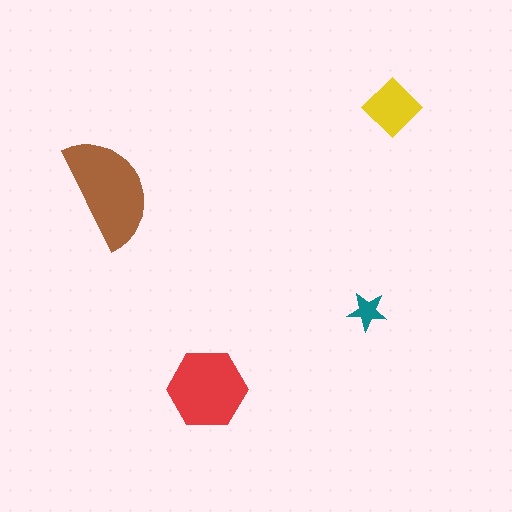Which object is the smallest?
The teal star.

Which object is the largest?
The brown semicircle.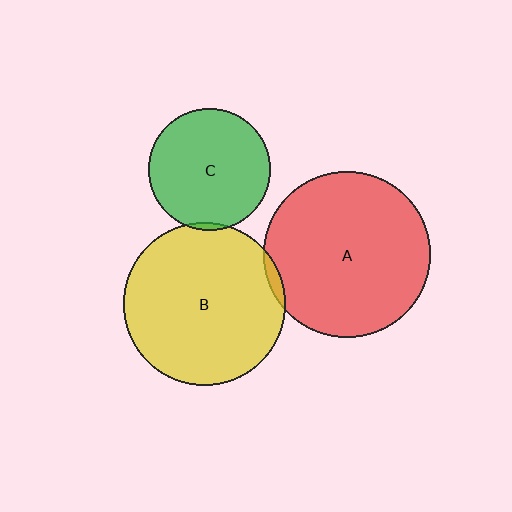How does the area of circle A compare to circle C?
Approximately 1.9 times.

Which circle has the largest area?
Circle A (red).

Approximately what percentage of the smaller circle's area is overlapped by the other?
Approximately 5%.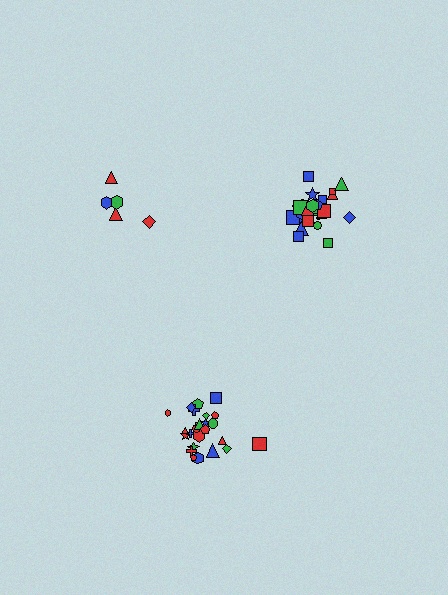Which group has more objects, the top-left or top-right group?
The top-right group.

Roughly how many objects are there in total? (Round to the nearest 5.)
Roughly 55 objects in total.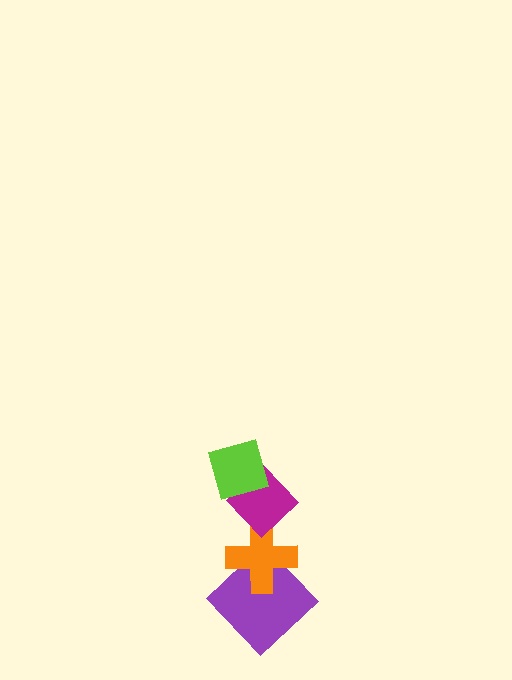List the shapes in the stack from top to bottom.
From top to bottom: the lime diamond, the magenta diamond, the orange cross, the purple diamond.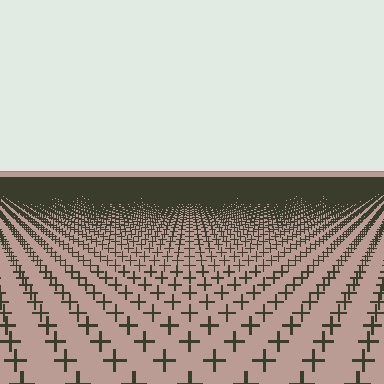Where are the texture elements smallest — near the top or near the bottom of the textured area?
Near the top.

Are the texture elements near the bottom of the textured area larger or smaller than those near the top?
Larger. Near the bottom, elements are closer to the viewer and appear at a bigger on-screen size.